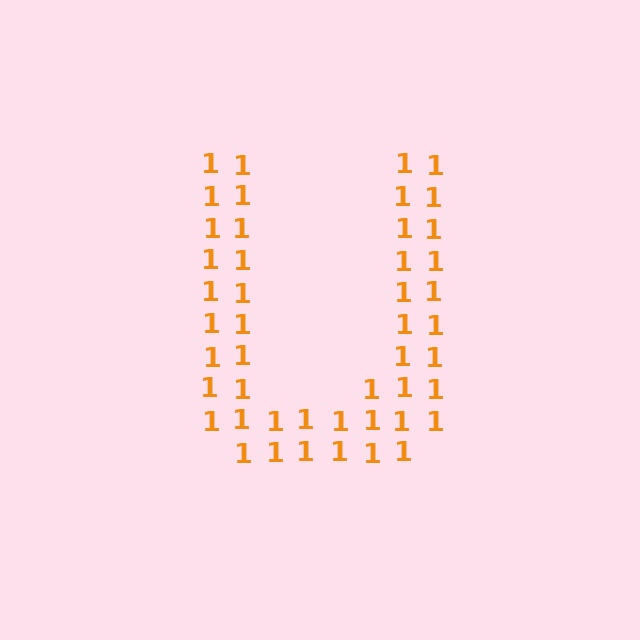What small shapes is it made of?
It is made of small digit 1's.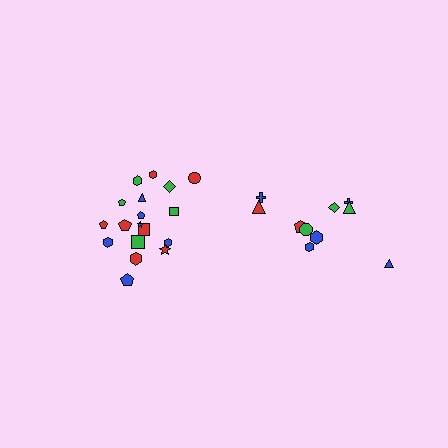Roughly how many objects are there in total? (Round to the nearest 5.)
Roughly 30 objects in total.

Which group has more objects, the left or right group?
The left group.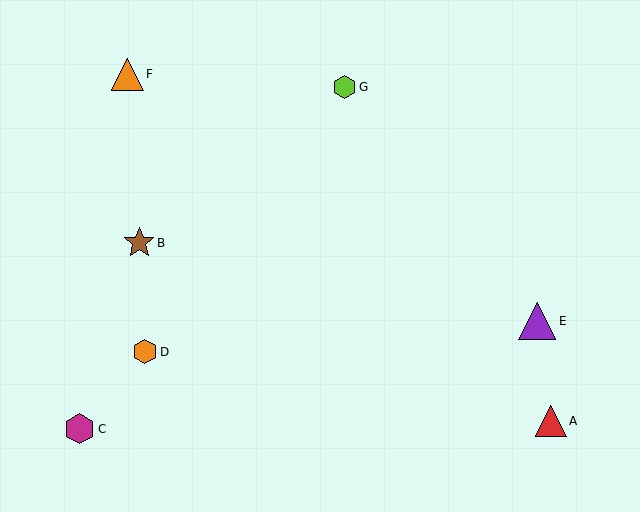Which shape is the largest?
The purple triangle (labeled E) is the largest.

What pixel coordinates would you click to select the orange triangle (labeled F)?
Click at (127, 74) to select the orange triangle F.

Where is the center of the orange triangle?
The center of the orange triangle is at (127, 74).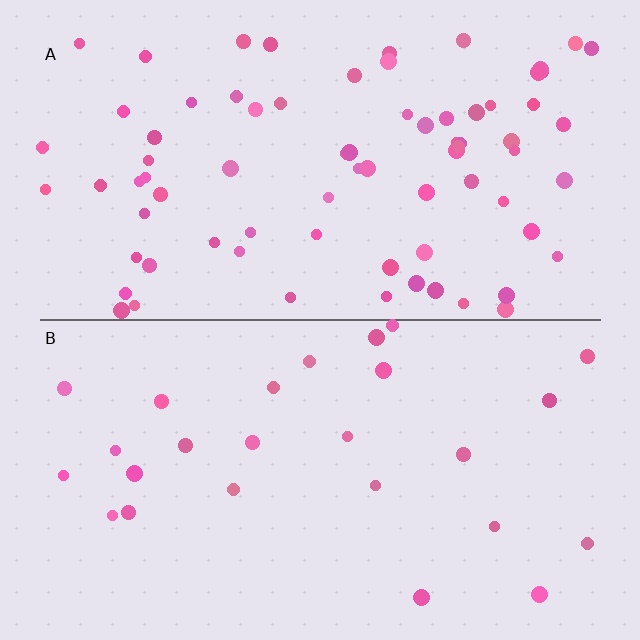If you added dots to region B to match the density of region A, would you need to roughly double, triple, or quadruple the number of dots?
Approximately triple.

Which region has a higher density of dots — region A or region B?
A (the top).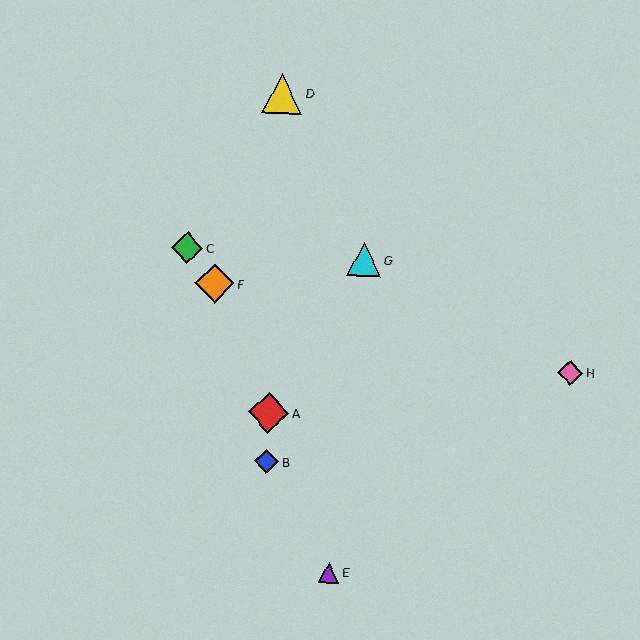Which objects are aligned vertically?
Objects A, B, D are aligned vertically.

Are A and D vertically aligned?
Yes, both are at x≈269.